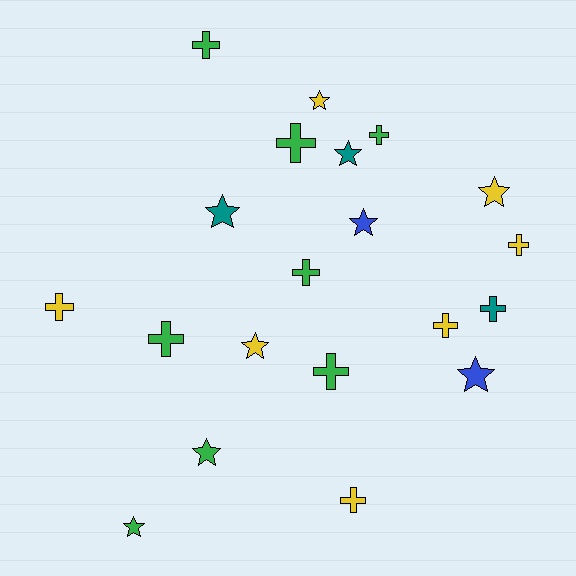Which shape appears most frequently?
Cross, with 11 objects.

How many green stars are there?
There are 2 green stars.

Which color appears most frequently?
Green, with 8 objects.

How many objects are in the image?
There are 20 objects.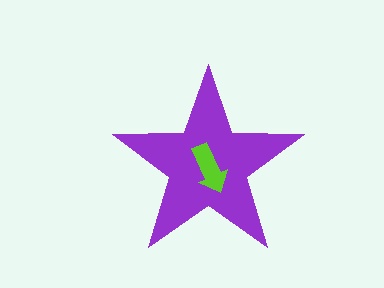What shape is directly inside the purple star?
The lime arrow.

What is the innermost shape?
The lime arrow.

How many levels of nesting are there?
2.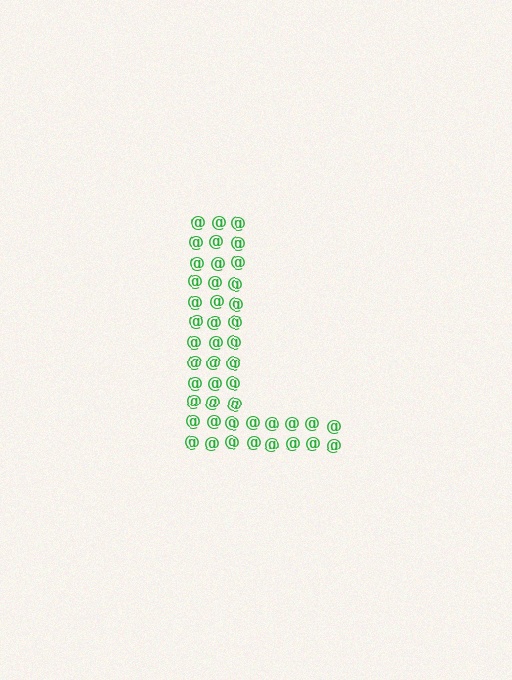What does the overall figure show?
The overall figure shows the letter L.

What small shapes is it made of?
It is made of small at signs.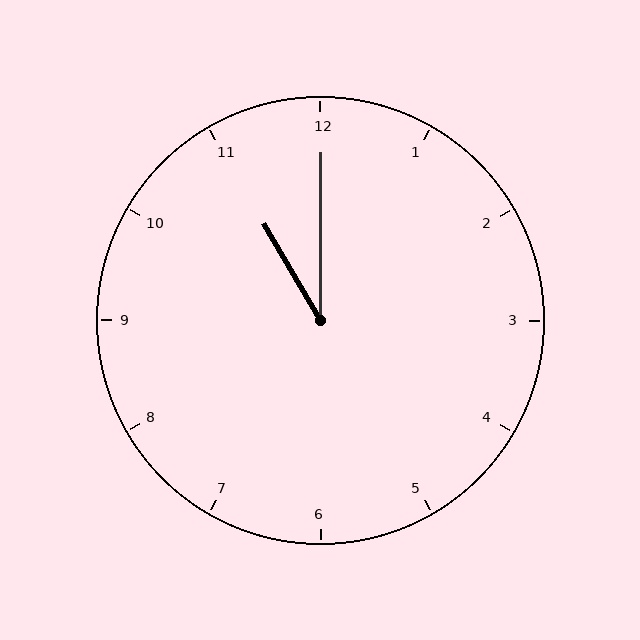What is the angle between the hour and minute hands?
Approximately 30 degrees.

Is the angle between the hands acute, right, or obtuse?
It is acute.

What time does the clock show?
11:00.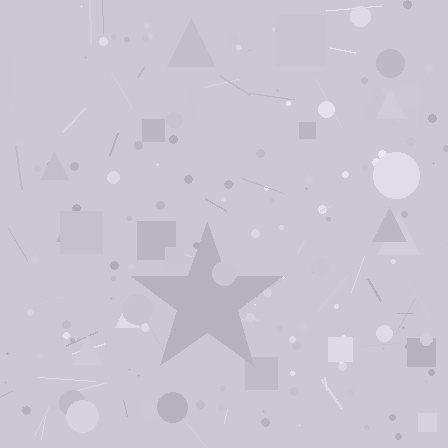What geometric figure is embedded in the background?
A star is embedded in the background.